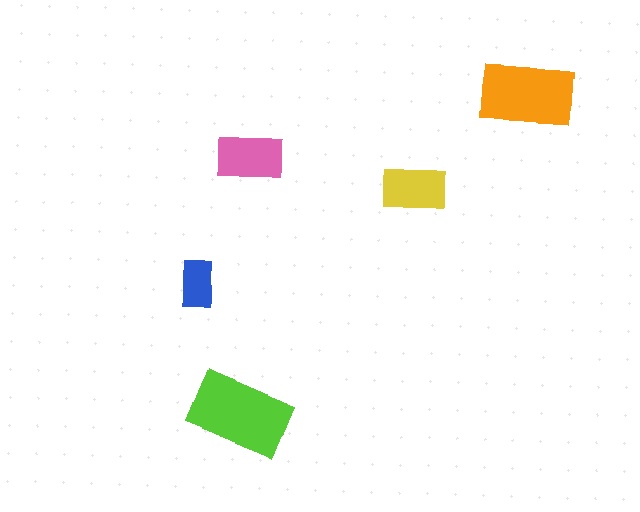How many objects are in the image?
There are 5 objects in the image.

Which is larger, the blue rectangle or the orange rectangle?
The orange one.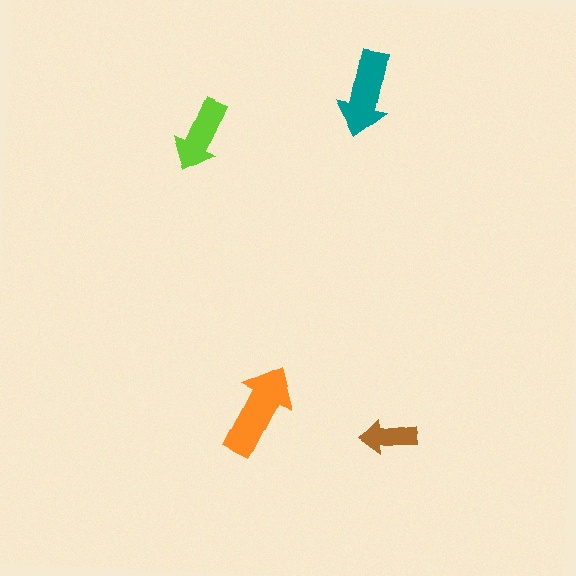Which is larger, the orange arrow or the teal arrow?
The orange one.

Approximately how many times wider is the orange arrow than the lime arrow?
About 1.5 times wider.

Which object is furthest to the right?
The brown arrow is rightmost.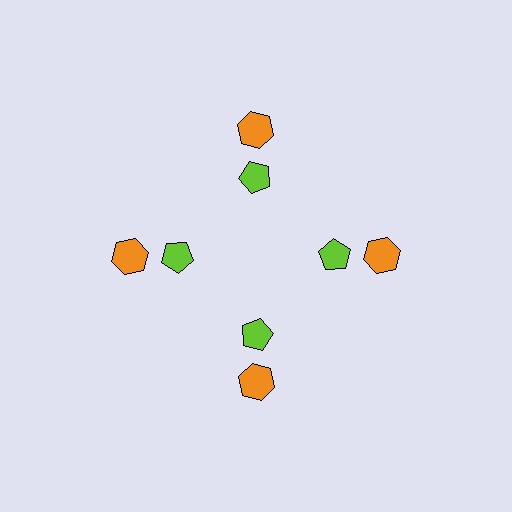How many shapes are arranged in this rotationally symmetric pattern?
There are 8 shapes, arranged in 4 groups of 2.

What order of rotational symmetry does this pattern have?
This pattern has 4-fold rotational symmetry.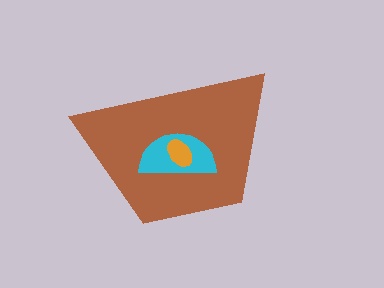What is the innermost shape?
The orange ellipse.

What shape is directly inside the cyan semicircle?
The orange ellipse.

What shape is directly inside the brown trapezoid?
The cyan semicircle.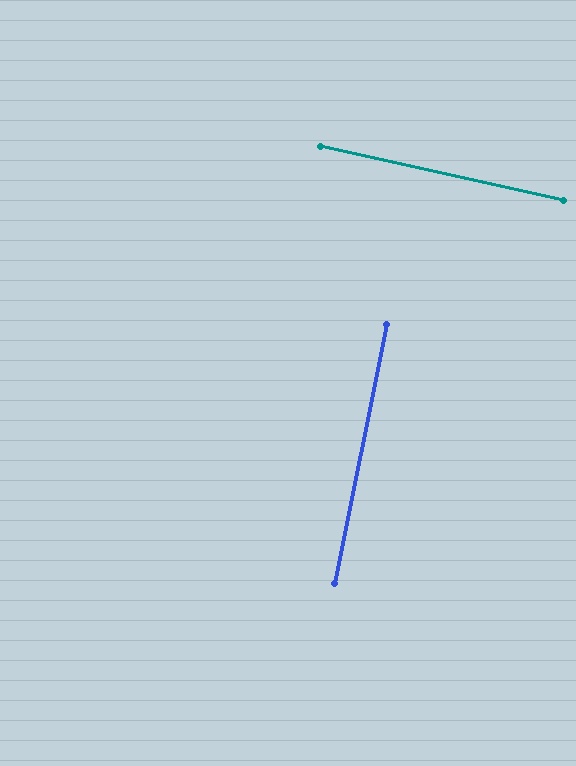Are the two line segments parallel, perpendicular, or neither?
Perpendicular — they meet at approximately 89°.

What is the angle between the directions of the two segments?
Approximately 89 degrees.